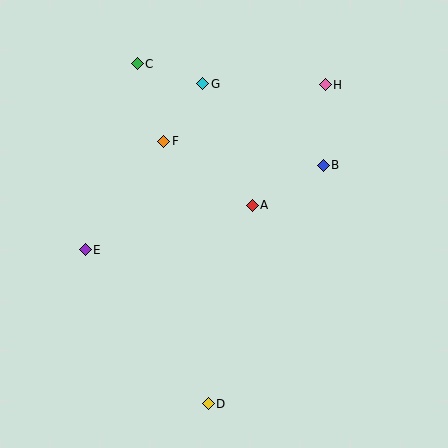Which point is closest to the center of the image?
Point A at (252, 205) is closest to the center.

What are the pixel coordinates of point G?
Point G is at (203, 84).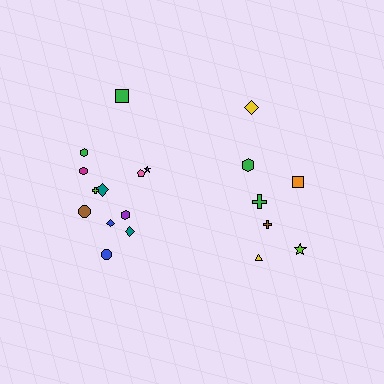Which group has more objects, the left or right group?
The left group.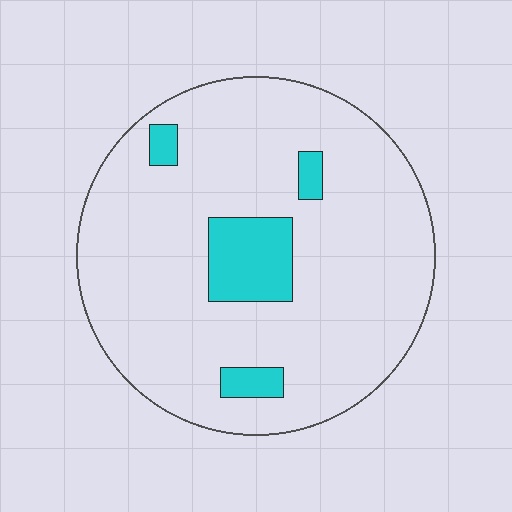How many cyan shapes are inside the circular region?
4.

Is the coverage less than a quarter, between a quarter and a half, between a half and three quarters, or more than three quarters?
Less than a quarter.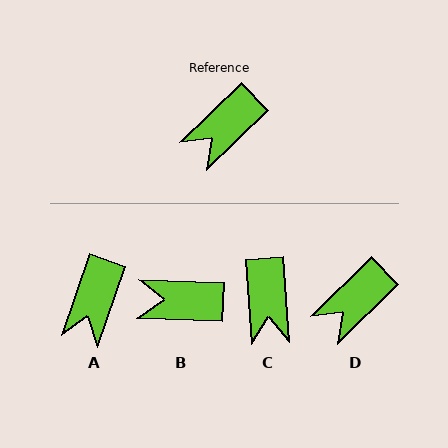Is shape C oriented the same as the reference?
No, it is off by about 50 degrees.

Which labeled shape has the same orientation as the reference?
D.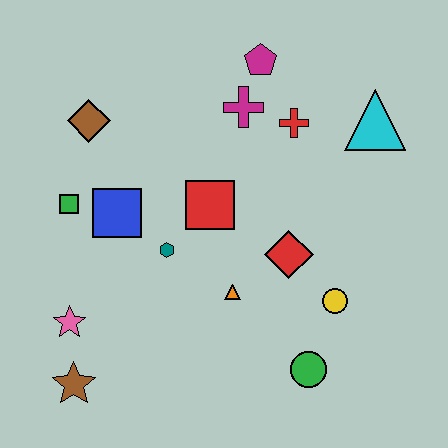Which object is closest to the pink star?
The brown star is closest to the pink star.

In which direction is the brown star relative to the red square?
The brown star is below the red square.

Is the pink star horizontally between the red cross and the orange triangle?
No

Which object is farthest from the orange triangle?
The magenta pentagon is farthest from the orange triangle.